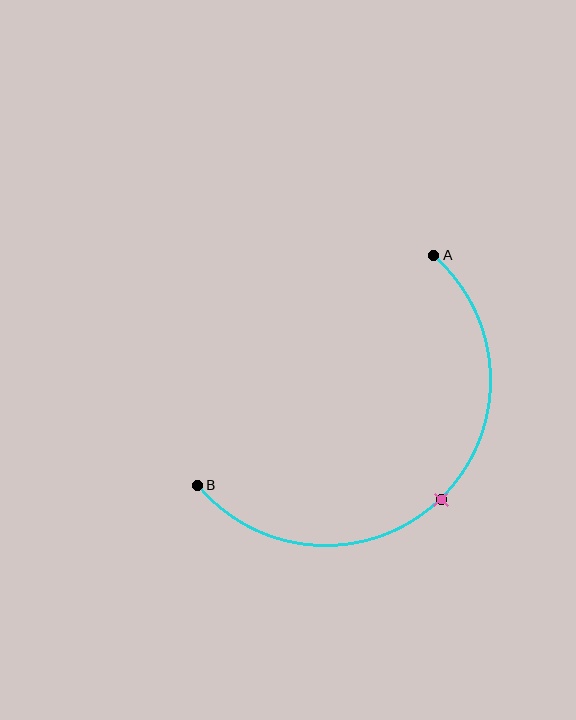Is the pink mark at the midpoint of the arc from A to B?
Yes. The pink mark lies on the arc at equal arc-length from both A and B — it is the arc midpoint.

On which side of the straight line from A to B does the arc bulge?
The arc bulges below and to the right of the straight line connecting A and B.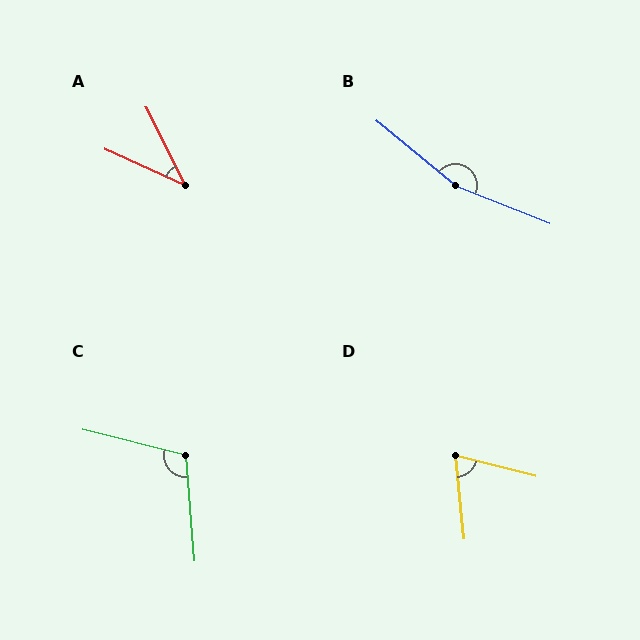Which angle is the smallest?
A, at approximately 39 degrees.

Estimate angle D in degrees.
Approximately 70 degrees.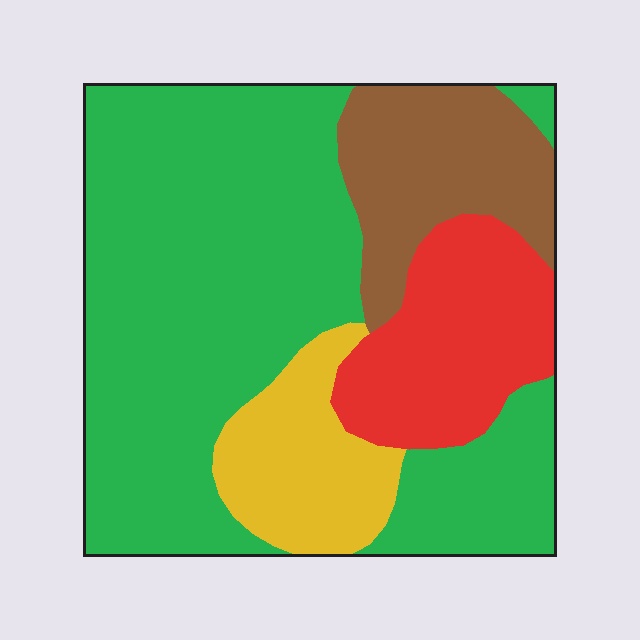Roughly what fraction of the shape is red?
Red takes up less than a sixth of the shape.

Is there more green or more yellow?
Green.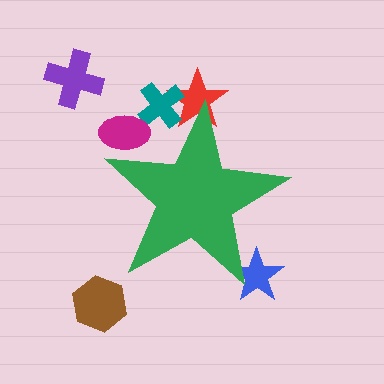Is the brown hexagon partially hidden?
No, the brown hexagon is fully visible.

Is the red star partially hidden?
Yes, the red star is partially hidden behind the green star.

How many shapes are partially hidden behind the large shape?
4 shapes are partially hidden.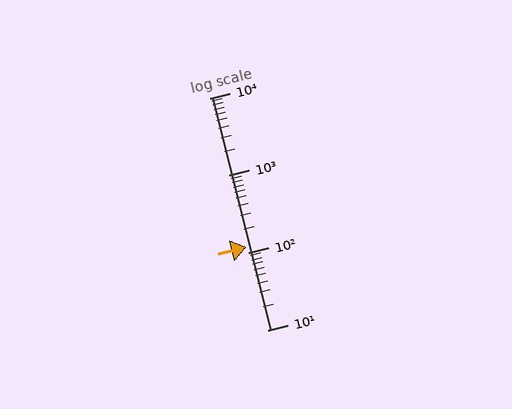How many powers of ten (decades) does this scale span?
The scale spans 3 decades, from 10 to 10000.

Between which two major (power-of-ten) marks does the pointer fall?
The pointer is between 100 and 1000.